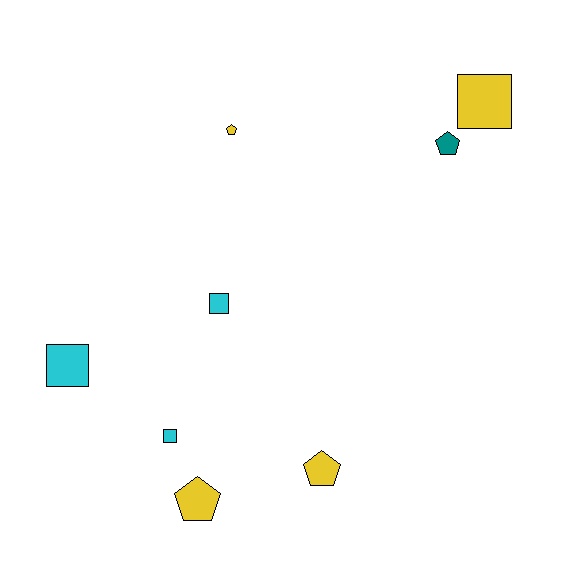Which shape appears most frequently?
Square, with 4 objects.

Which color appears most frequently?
Yellow, with 4 objects.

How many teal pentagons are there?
There is 1 teal pentagon.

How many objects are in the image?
There are 8 objects.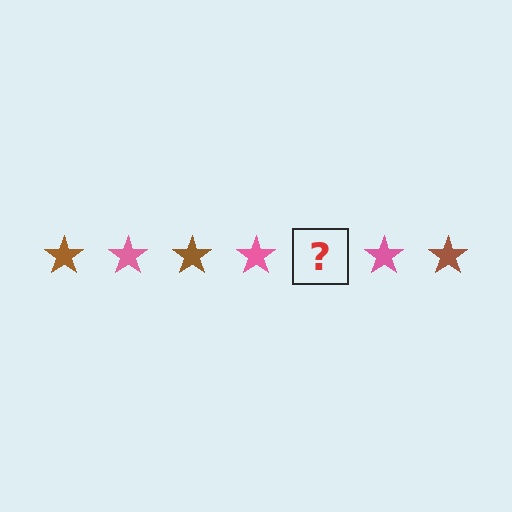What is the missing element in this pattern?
The missing element is a brown star.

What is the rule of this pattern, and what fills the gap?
The rule is that the pattern cycles through brown, pink stars. The gap should be filled with a brown star.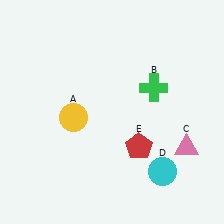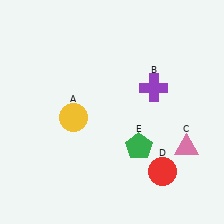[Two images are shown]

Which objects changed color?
B changed from green to purple. D changed from cyan to red. E changed from red to green.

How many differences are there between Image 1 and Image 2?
There are 3 differences between the two images.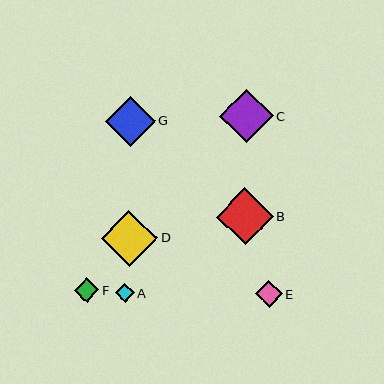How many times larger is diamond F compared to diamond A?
Diamond F is approximately 1.3 times the size of diamond A.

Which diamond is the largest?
Diamond B is the largest with a size of approximately 57 pixels.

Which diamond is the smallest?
Diamond A is the smallest with a size of approximately 19 pixels.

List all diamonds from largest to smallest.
From largest to smallest: B, D, C, G, E, F, A.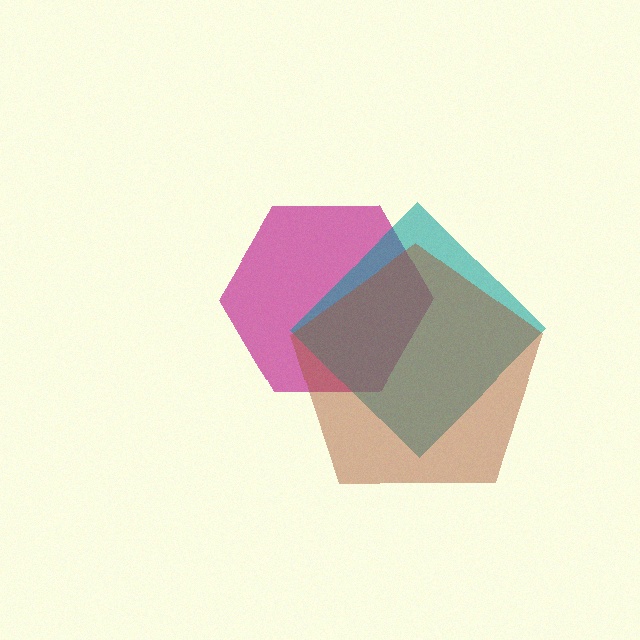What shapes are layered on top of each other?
The layered shapes are: a magenta hexagon, a teal diamond, a brown pentagon.